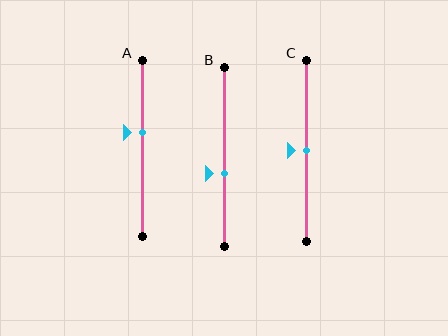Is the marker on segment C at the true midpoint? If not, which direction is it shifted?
Yes, the marker on segment C is at the true midpoint.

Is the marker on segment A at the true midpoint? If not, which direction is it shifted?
No, the marker on segment A is shifted upward by about 9% of the segment length.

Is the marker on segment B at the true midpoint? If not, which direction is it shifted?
No, the marker on segment B is shifted downward by about 9% of the segment length.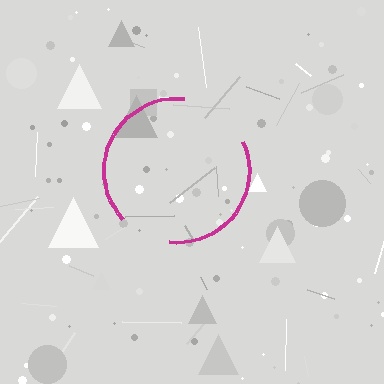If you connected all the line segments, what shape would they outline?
They would outline a circle.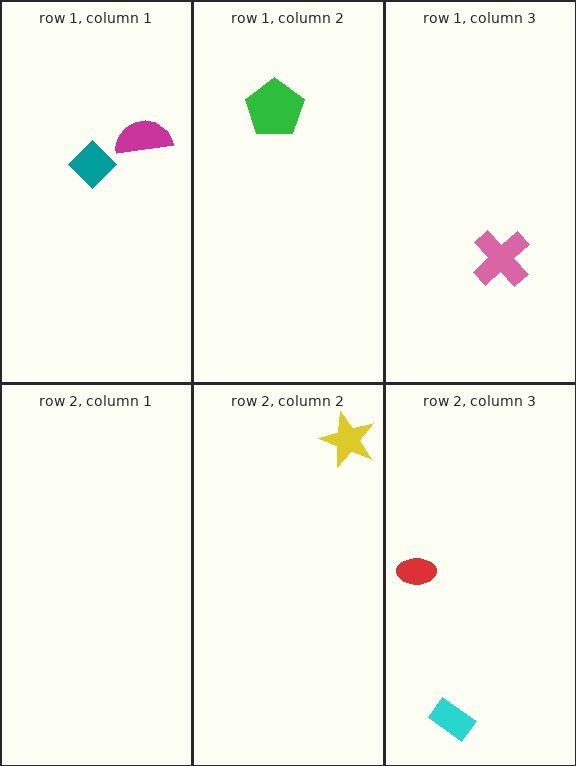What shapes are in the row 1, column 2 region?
The green pentagon.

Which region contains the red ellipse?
The row 2, column 3 region.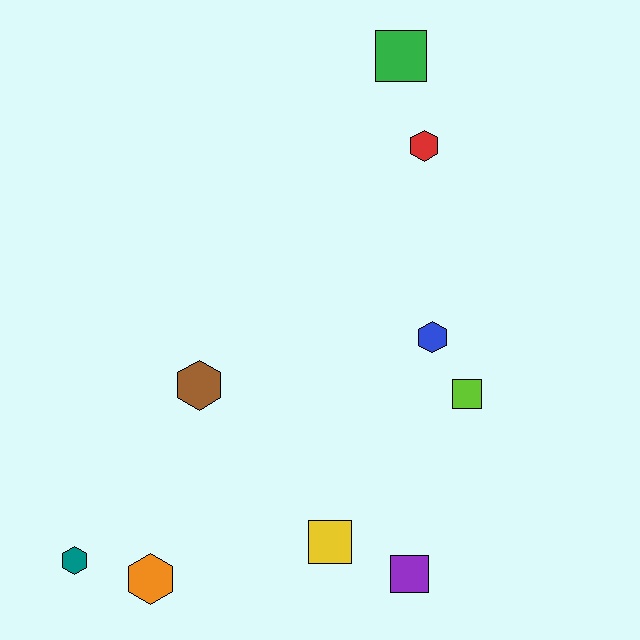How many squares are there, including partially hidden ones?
There are 4 squares.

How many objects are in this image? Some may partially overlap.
There are 9 objects.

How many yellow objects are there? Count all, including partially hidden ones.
There is 1 yellow object.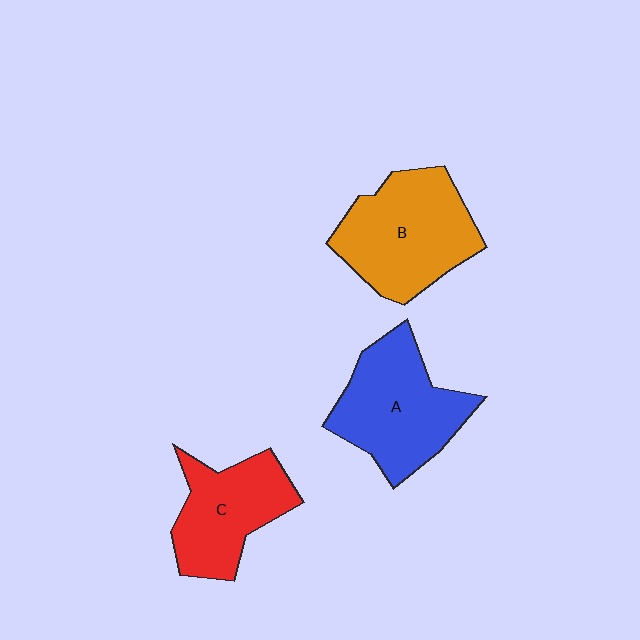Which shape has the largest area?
Shape B (orange).